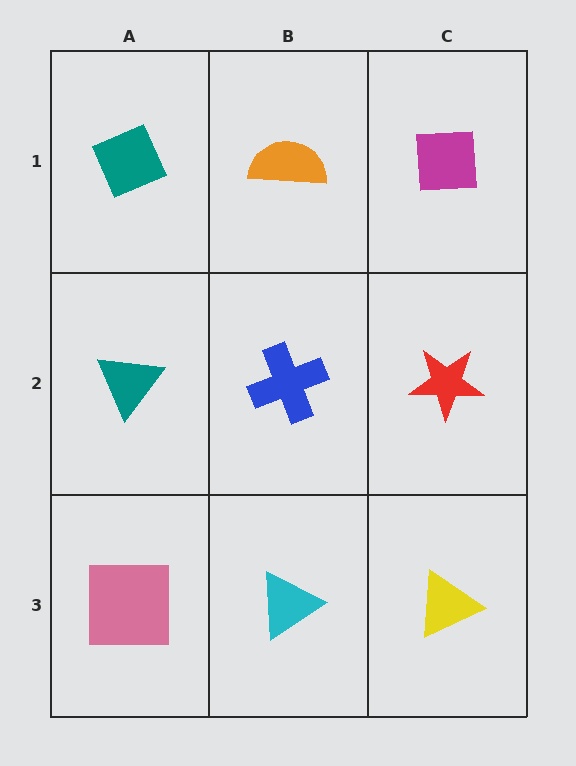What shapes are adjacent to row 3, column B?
A blue cross (row 2, column B), a pink square (row 3, column A), a yellow triangle (row 3, column C).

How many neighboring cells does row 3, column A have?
2.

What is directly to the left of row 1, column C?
An orange semicircle.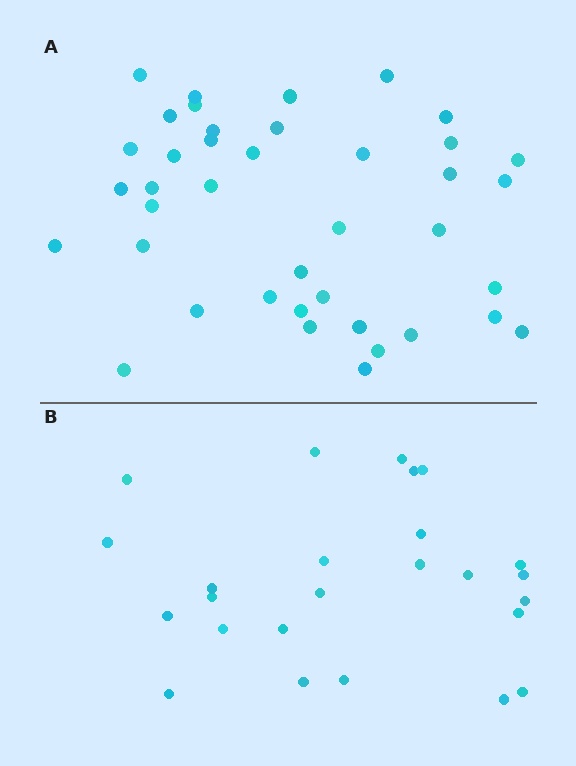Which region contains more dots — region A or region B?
Region A (the top region) has more dots.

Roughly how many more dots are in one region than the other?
Region A has approximately 15 more dots than region B.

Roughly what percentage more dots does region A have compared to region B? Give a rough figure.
About 60% more.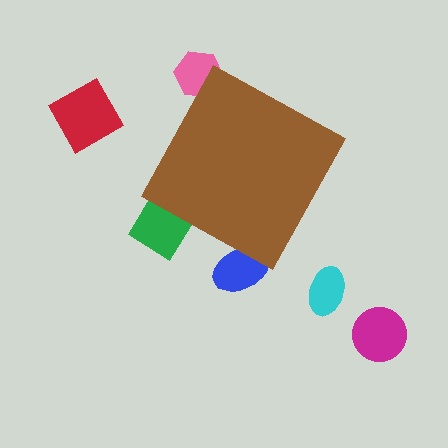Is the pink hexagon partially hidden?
Yes, the pink hexagon is partially hidden behind the brown diamond.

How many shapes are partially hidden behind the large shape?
3 shapes are partially hidden.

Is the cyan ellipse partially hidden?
No, the cyan ellipse is fully visible.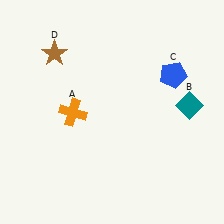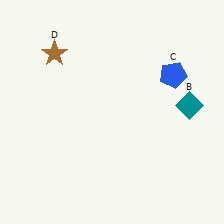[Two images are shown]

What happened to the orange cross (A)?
The orange cross (A) was removed in Image 2. It was in the bottom-left area of Image 1.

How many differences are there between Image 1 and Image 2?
There is 1 difference between the two images.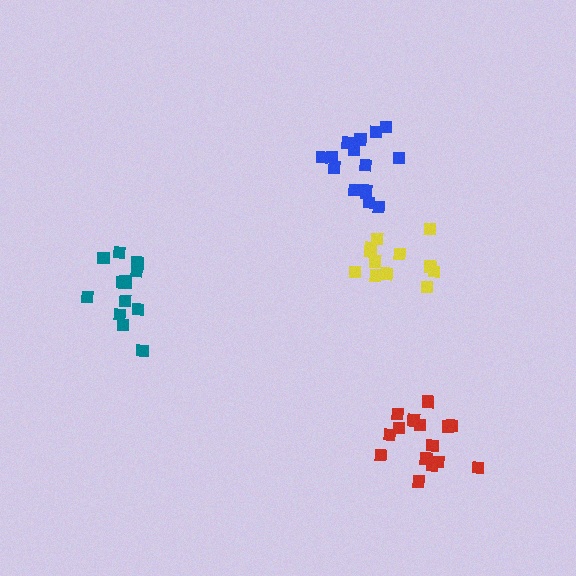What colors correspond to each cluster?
The clusters are colored: teal, red, yellow, blue.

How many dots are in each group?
Group 1: 13 dots, Group 2: 15 dots, Group 3: 12 dots, Group 4: 15 dots (55 total).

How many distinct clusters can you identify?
There are 4 distinct clusters.